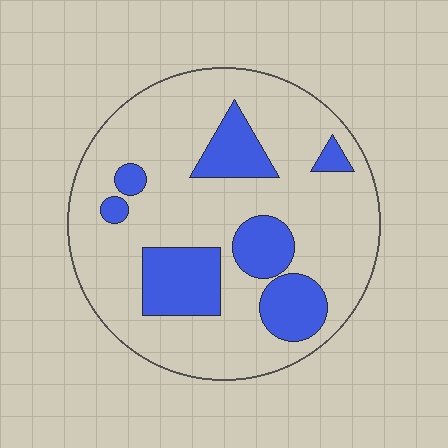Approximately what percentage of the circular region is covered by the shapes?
Approximately 25%.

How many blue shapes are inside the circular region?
7.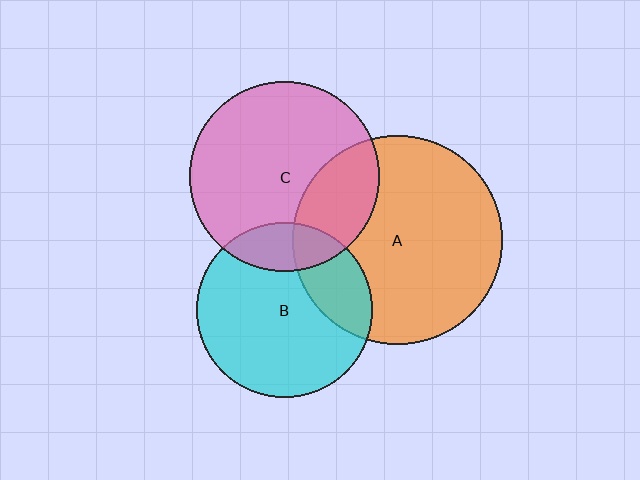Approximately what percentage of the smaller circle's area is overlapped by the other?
Approximately 25%.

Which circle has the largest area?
Circle A (orange).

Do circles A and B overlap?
Yes.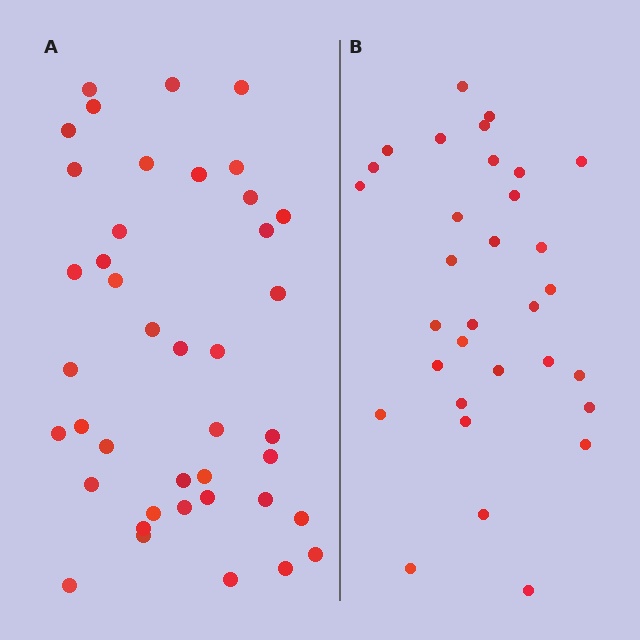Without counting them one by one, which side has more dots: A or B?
Region A (the left region) has more dots.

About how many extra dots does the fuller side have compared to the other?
Region A has roughly 8 or so more dots than region B.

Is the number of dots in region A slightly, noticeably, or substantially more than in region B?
Region A has noticeably more, but not dramatically so. The ratio is roughly 1.3 to 1.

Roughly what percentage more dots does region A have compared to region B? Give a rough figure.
About 30% more.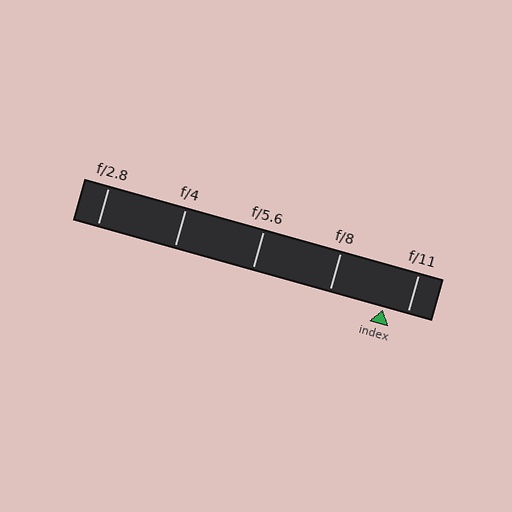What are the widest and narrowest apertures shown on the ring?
The widest aperture shown is f/2.8 and the narrowest is f/11.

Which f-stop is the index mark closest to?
The index mark is closest to f/11.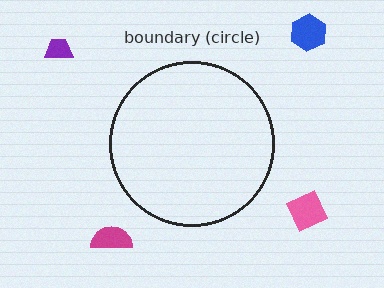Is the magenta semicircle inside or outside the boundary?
Outside.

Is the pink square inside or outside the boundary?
Outside.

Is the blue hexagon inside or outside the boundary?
Outside.